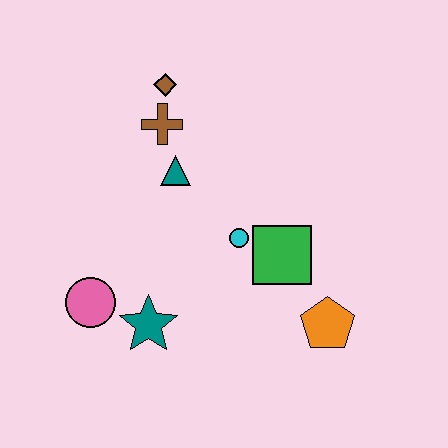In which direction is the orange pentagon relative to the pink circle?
The orange pentagon is to the right of the pink circle.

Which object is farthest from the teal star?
The brown diamond is farthest from the teal star.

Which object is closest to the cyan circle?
The green square is closest to the cyan circle.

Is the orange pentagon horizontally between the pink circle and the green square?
No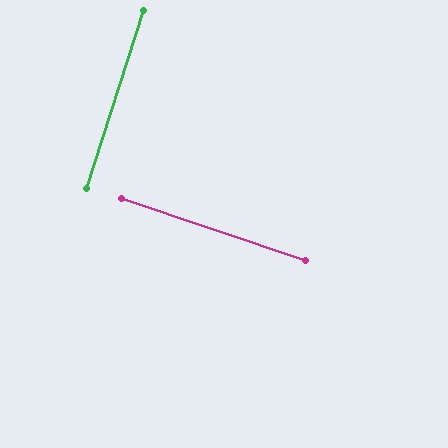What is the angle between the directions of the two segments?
Approximately 89 degrees.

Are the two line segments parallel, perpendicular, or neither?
Perpendicular — they meet at approximately 89°.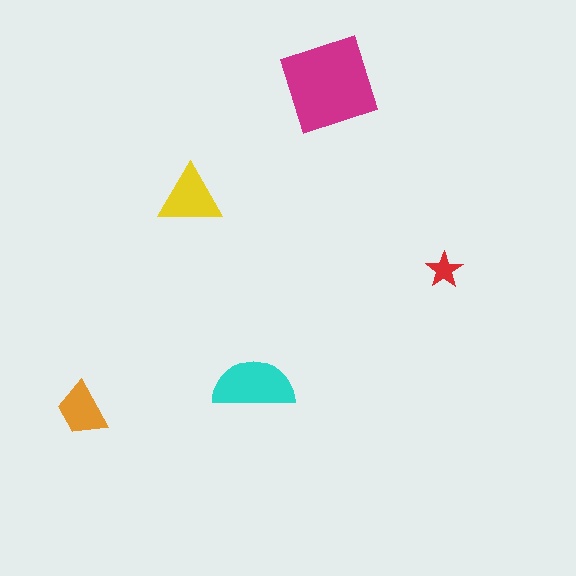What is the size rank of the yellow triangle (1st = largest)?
3rd.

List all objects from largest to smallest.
The magenta diamond, the cyan semicircle, the yellow triangle, the orange trapezoid, the red star.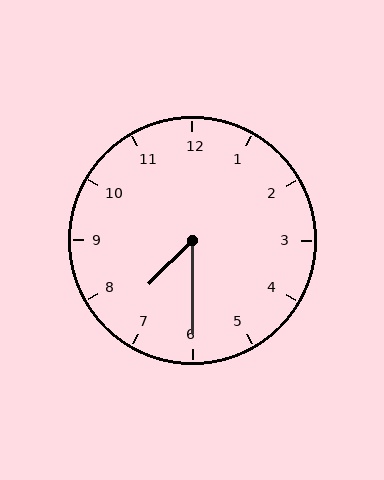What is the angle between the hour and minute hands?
Approximately 45 degrees.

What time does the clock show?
7:30.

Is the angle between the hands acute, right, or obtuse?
It is acute.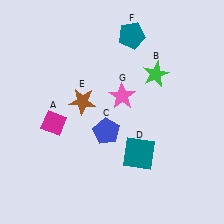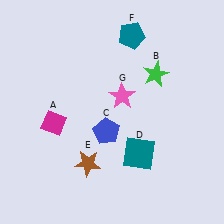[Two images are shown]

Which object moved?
The brown star (E) moved down.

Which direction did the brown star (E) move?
The brown star (E) moved down.